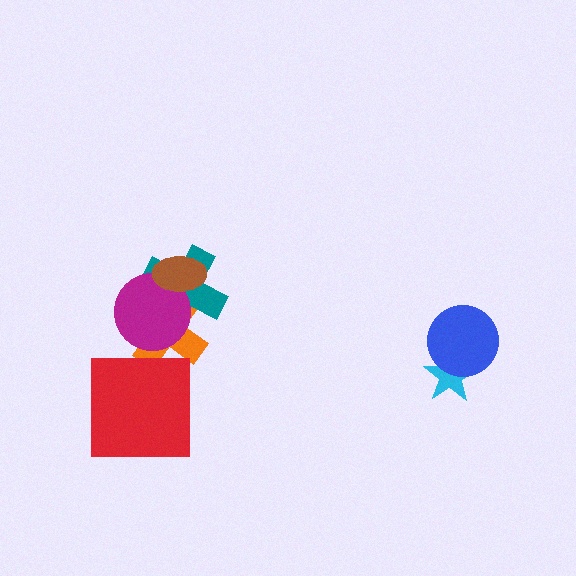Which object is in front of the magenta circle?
The brown ellipse is in front of the magenta circle.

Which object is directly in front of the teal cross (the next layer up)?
The magenta circle is directly in front of the teal cross.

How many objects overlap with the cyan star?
1 object overlaps with the cyan star.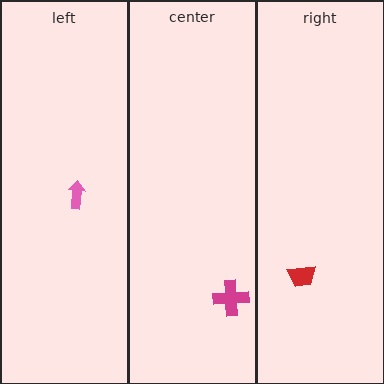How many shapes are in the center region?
1.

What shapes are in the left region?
The pink arrow.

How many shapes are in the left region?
1.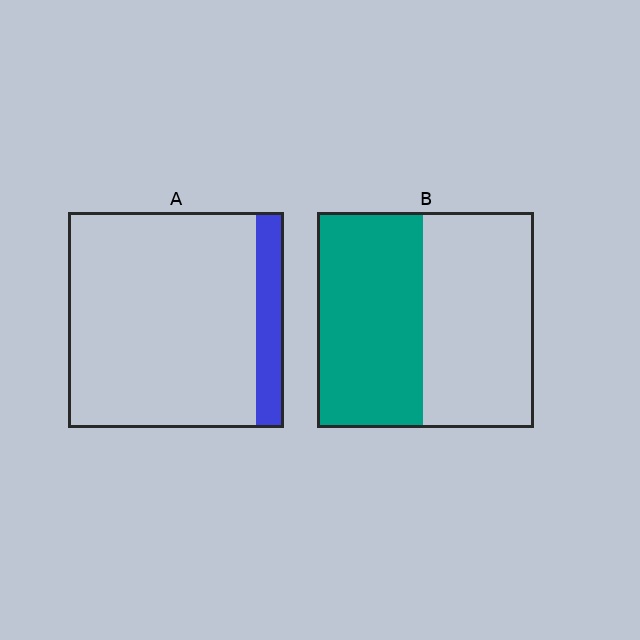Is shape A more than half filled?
No.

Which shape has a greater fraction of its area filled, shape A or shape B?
Shape B.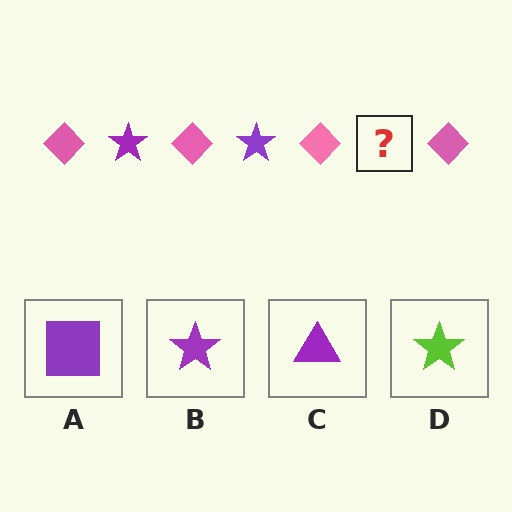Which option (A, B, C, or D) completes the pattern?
B.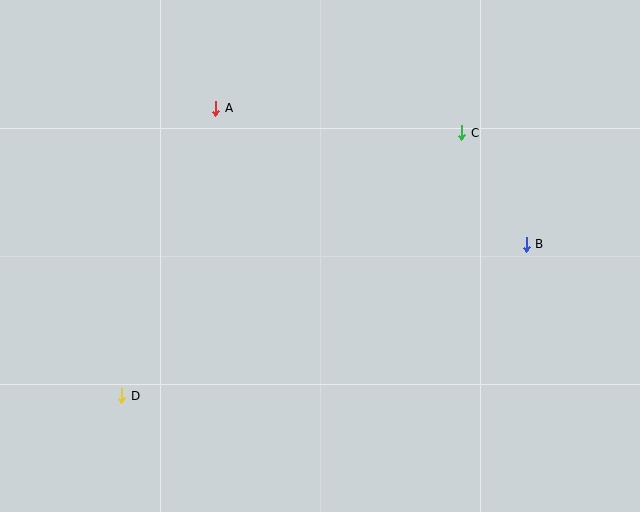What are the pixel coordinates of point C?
Point C is at (462, 133).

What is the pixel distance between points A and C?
The distance between A and C is 248 pixels.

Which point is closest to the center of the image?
Point A at (216, 108) is closest to the center.